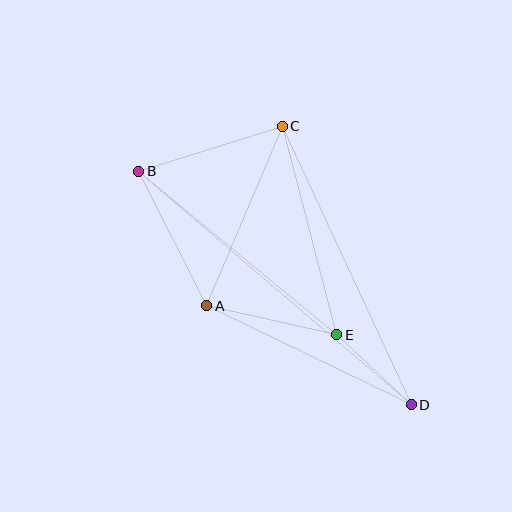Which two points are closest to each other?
Points D and E are closest to each other.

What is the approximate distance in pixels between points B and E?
The distance between B and E is approximately 257 pixels.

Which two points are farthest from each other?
Points B and D are farthest from each other.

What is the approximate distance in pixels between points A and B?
The distance between A and B is approximately 151 pixels.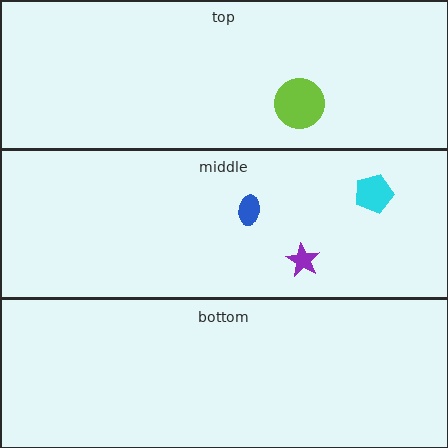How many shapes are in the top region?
1.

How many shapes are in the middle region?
3.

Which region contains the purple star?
The middle region.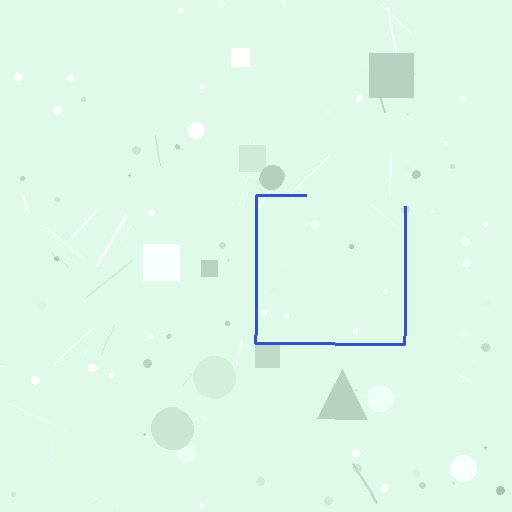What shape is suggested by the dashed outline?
The dashed outline suggests a square.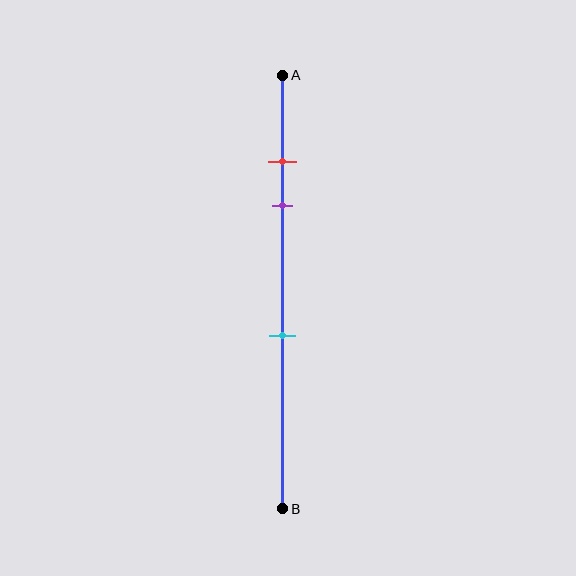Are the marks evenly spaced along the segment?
No, the marks are not evenly spaced.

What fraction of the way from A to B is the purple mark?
The purple mark is approximately 30% (0.3) of the way from A to B.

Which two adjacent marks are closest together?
The red and purple marks are the closest adjacent pair.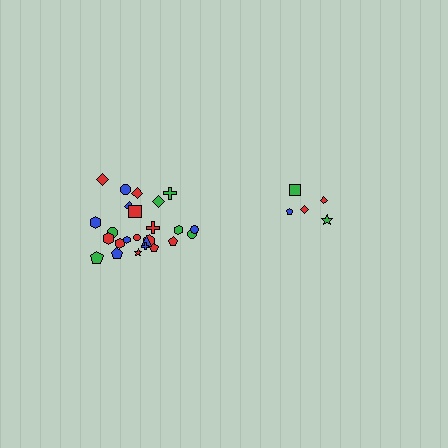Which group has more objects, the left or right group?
The left group.